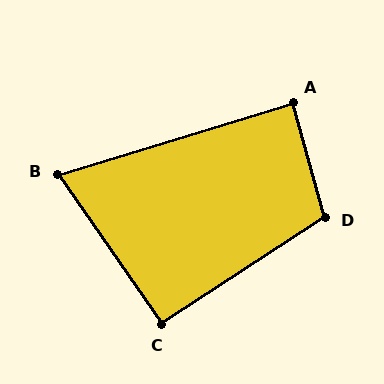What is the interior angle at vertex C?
Approximately 92 degrees (approximately right).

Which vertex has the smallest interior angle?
B, at approximately 72 degrees.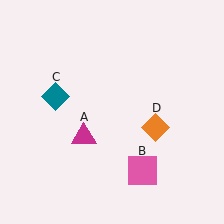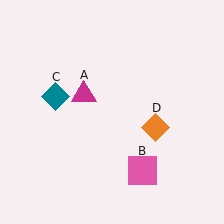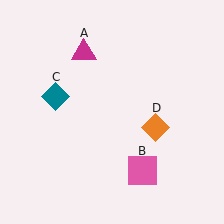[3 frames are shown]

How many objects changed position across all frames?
1 object changed position: magenta triangle (object A).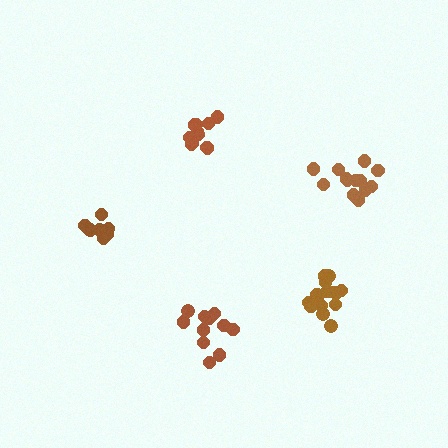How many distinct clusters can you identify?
There are 5 distinct clusters.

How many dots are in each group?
Group 1: 11 dots, Group 2: 13 dots, Group 3: 16 dots, Group 4: 10 dots, Group 5: 11 dots (61 total).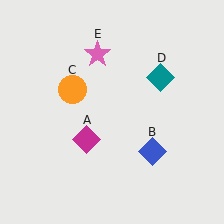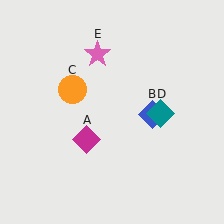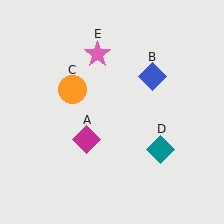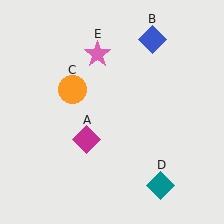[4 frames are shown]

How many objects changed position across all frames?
2 objects changed position: blue diamond (object B), teal diamond (object D).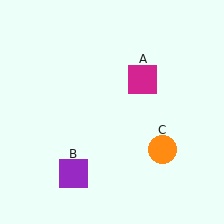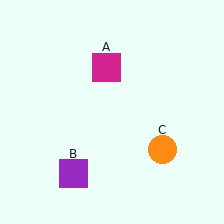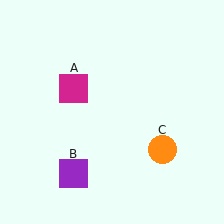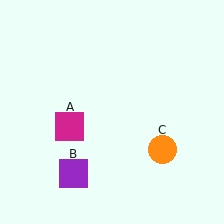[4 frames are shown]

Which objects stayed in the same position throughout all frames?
Purple square (object B) and orange circle (object C) remained stationary.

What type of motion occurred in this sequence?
The magenta square (object A) rotated counterclockwise around the center of the scene.